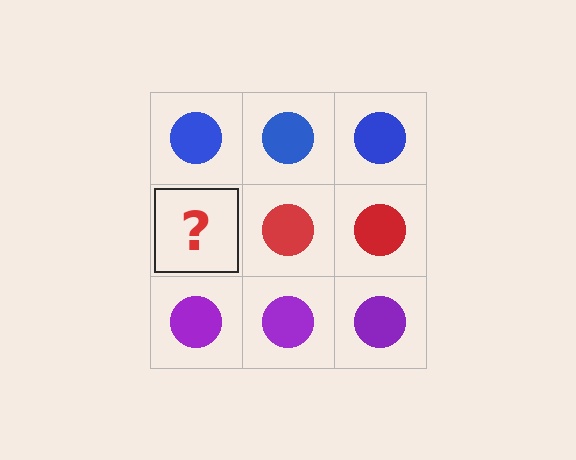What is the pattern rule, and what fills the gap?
The rule is that each row has a consistent color. The gap should be filled with a red circle.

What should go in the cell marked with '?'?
The missing cell should contain a red circle.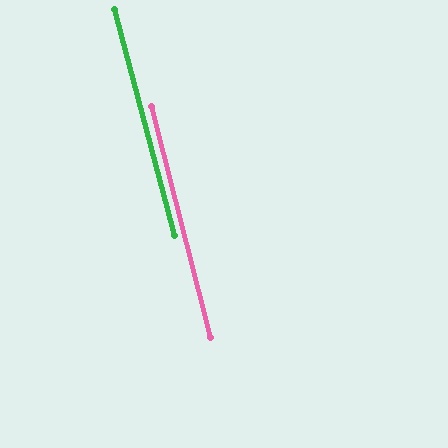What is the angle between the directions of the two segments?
Approximately 1 degree.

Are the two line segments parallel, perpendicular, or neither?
Parallel — their directions differ by only 0.6°.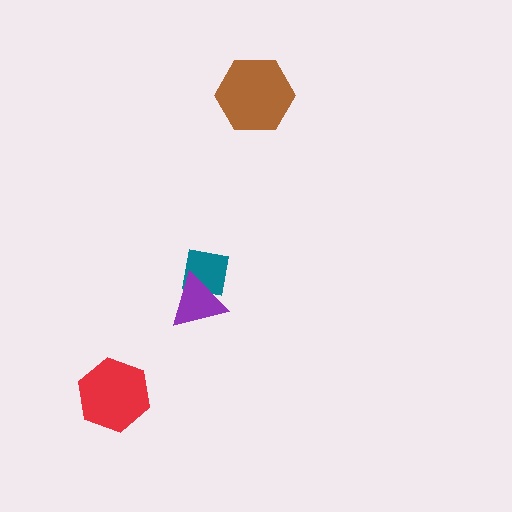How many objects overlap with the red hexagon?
0 objects overlap with the red hexagon.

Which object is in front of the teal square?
The purple triangle is in front of the teal square.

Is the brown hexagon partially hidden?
No, no other shape covers it.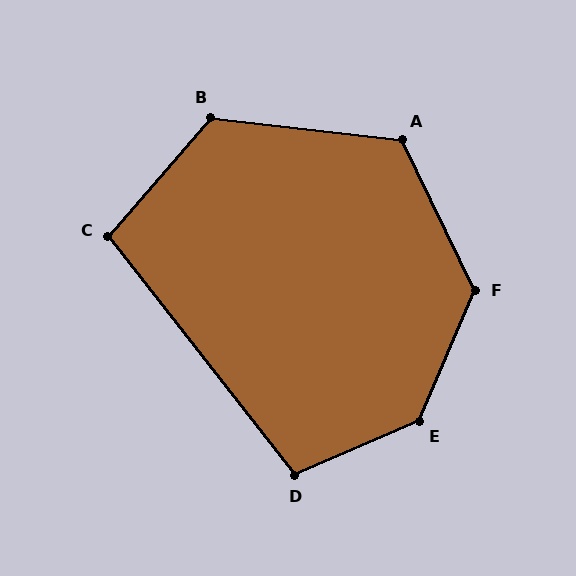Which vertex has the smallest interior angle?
C, at approximately 101 degrees.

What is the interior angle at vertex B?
Approximately 124 degrees (obtuse).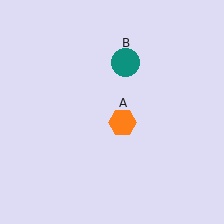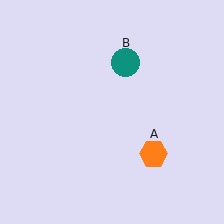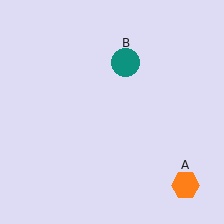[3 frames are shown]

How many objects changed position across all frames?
1 object changed position: orange hexagon (object A).